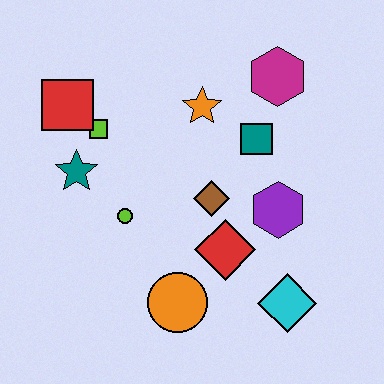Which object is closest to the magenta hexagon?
The teal square is closest to the magenta hexagon.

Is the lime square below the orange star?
Yes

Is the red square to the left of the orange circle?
Yes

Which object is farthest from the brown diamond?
The red square is farthest from the brown diamond.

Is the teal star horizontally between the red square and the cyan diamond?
Yes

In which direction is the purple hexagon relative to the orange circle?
The purple hexagon is to the right of the orange circle.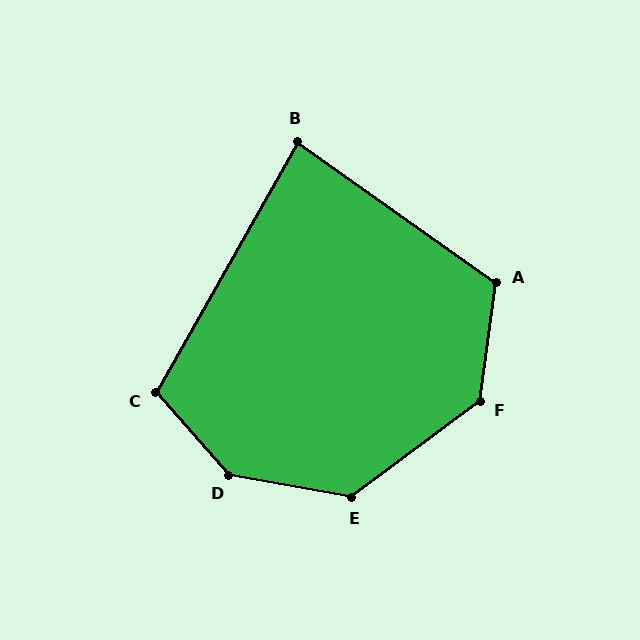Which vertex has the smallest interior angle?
B, at approximately 84 degrees.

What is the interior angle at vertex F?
Approximately 134 degrees (obtuse).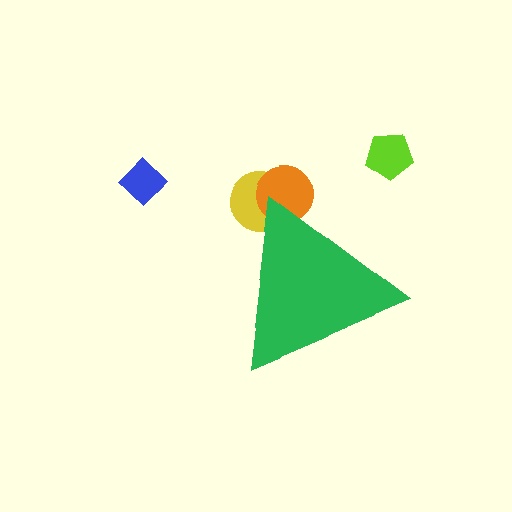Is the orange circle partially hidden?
Yes, the orange circle is partially hidden behind the green triangle.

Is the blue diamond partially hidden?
No, the blue diamond is fully visible.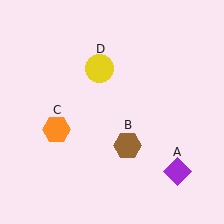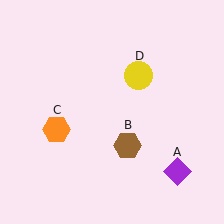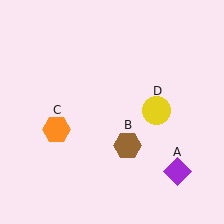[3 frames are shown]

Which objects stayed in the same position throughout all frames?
Purple diamond (object A) and brown hexagon (object B) and orange hexagon (object C) remained stationary.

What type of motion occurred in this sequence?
The yellow circle (object D) rotated clockwise around the center of the scene.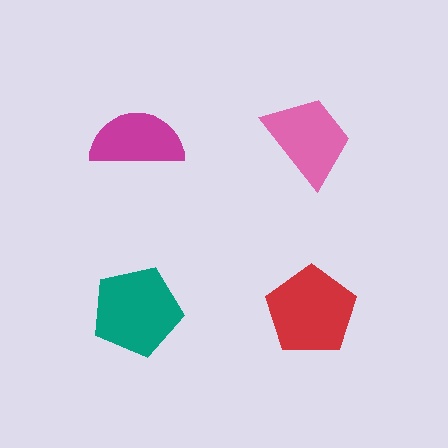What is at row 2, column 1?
A teal pentagon.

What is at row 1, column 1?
A magenta semicircle.